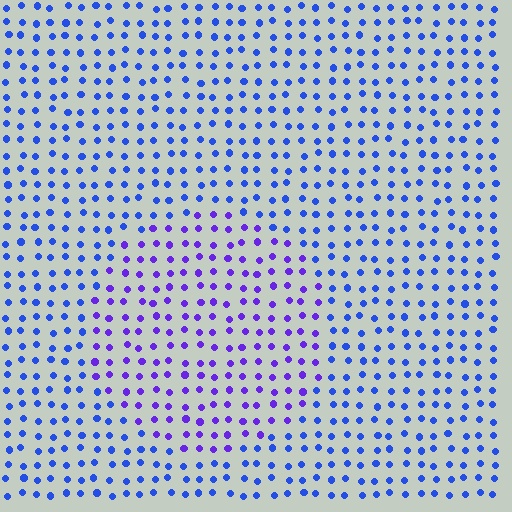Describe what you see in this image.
The image is filled with small blue elements in a uniform arrangement. A circle-shaped region is visible where the elements are tinted to a slightly different hue, forming a subtle color boundary.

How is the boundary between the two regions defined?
The boundary is defined purely by a slight shift in hue (about 35 degrees). Spacing, size, and orientation are identical on both sides.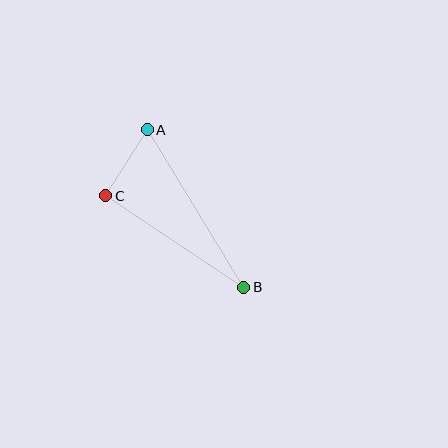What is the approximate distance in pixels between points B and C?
The distance between B and C is approximately 166 pixels.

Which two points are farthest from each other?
Points A and B are farthest from each other.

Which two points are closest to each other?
Points A and C are closest to each other.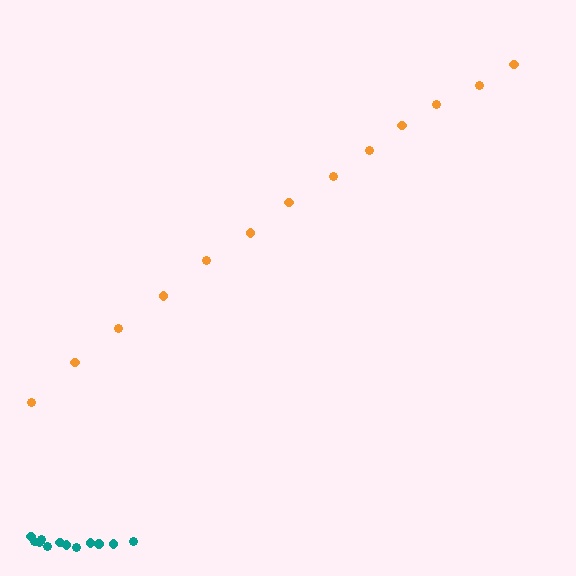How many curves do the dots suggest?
There are 2 distinct paths.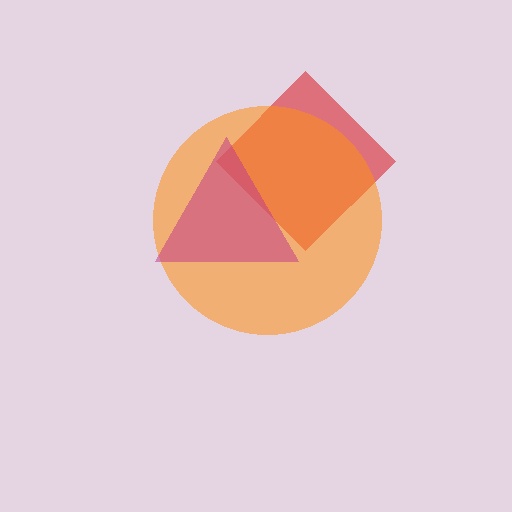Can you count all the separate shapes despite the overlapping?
Yes, there are 3 separate shapes.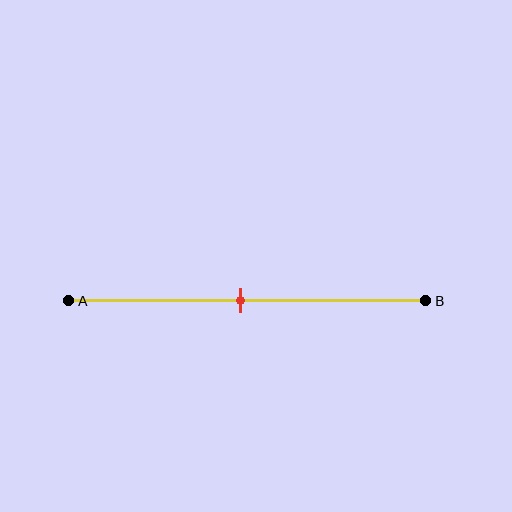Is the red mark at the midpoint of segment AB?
Yes, the mark is approximately at the midpoint.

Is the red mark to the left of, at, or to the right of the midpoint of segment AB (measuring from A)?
The red mark is approximately at the midpoint of segment AB.